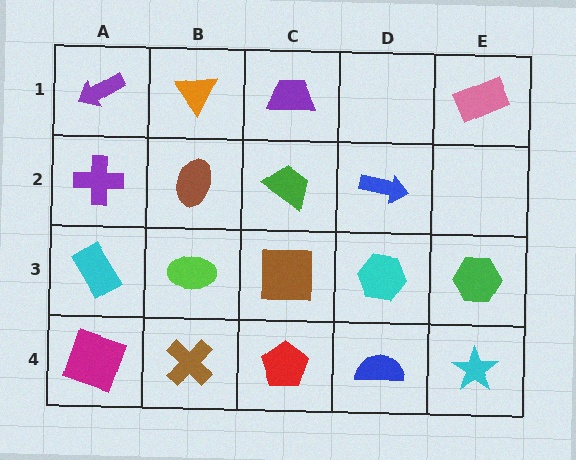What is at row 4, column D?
A blue semicircle.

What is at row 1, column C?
A purple trapezoid.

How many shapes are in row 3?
5 shapes.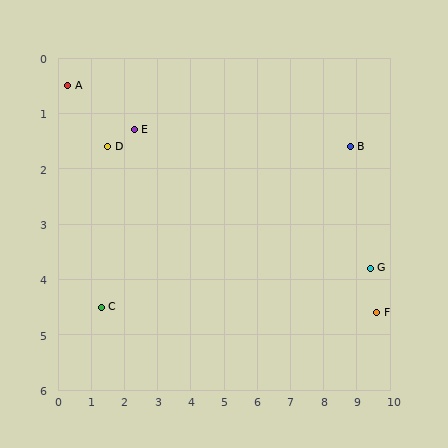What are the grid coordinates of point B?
Point B is at approximately (8.8, 1.6).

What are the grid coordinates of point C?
Point C is at approximately (1.3, 4.5).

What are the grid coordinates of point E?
Point E is at approximately (2.3, 1.3).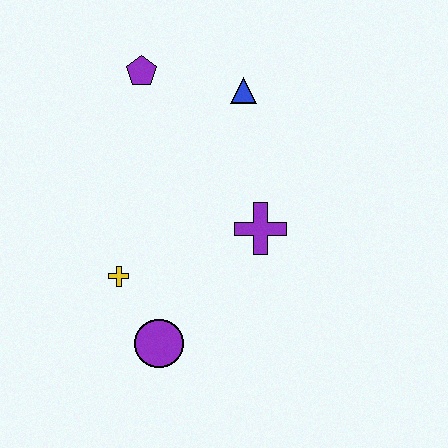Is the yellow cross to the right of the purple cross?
No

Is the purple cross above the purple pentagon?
No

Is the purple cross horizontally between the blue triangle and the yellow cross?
No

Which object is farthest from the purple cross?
The purple pentagon is farthest from the purple cross.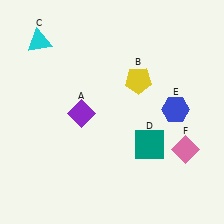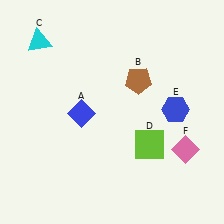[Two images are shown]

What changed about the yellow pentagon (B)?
In Image 1, B is yellow. In Image 2, it changed to brown.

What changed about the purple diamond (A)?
In Image 1, A is purple. In Image 2, it changed to blue.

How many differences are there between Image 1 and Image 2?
There are 3 differences between the two images.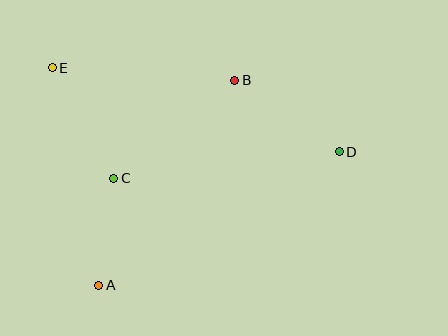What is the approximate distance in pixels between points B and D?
The distance between B and D is approximately 127 pixels.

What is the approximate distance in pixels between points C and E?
The distance between C and E is approximately 126 pixels.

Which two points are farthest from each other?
Points D and E are farthest from each other.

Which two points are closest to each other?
Points A and C are closest to each other.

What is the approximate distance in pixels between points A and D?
The distance between A and D is approximately 275 pixels.